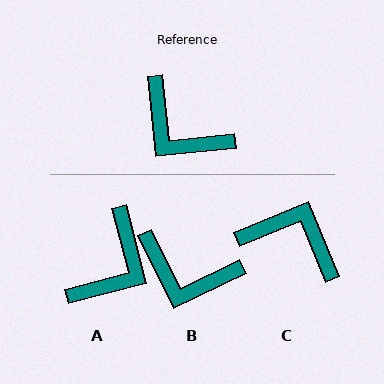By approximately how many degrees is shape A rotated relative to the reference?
Approximately 99 degrees counter-clockwise.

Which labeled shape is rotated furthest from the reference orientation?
C, about 163 degrees away.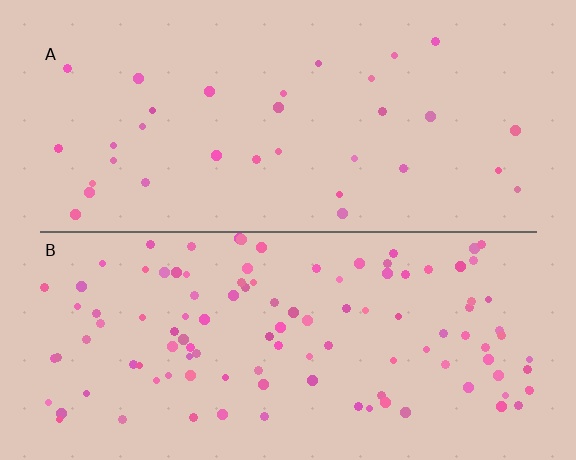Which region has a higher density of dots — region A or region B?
B (the bottom).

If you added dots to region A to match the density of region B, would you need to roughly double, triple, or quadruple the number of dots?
Approximately triple.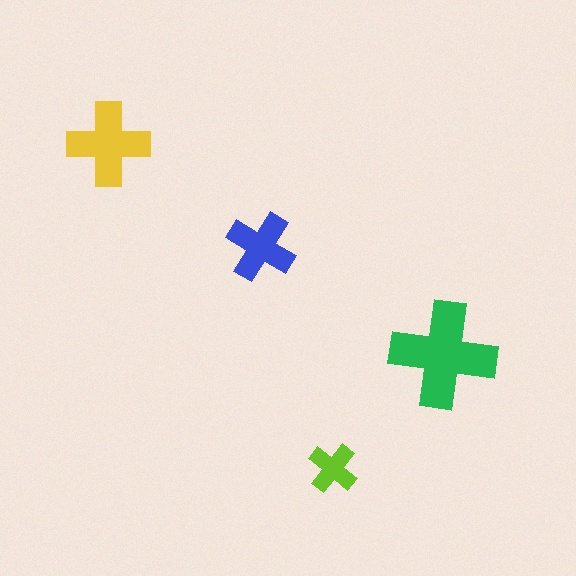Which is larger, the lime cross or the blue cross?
The blue one.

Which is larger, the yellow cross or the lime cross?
The yellow one.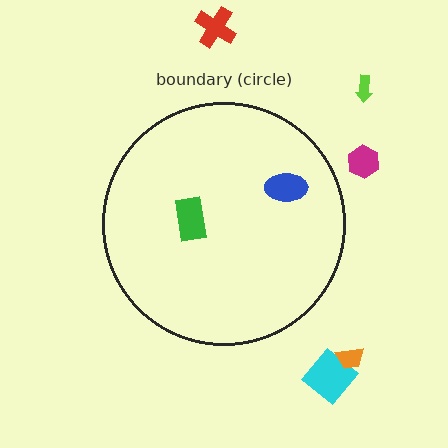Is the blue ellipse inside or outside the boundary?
Inside.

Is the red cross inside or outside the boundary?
Outside.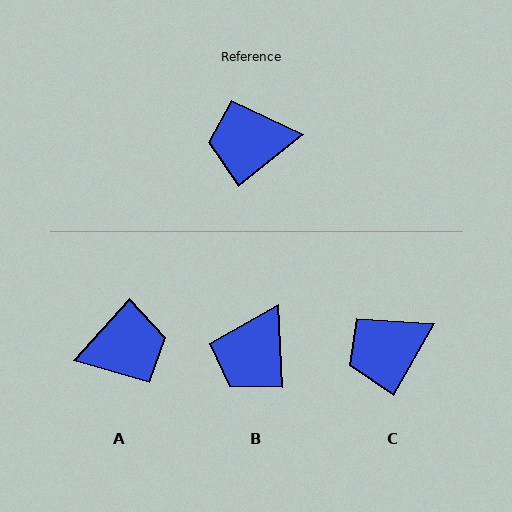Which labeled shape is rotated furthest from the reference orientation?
A, about 171 degrees away.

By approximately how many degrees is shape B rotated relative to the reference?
Approximately 54 degrees counter-clockwise.